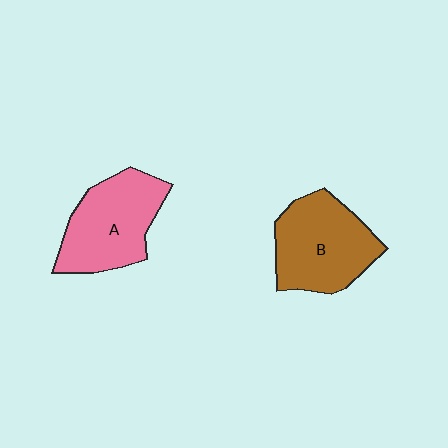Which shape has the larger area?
Shape B (brown).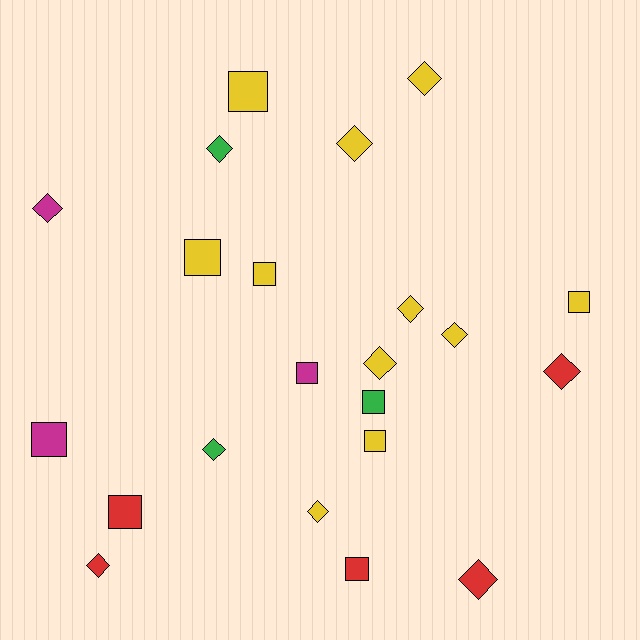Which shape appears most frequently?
Diamond, with 12 objects.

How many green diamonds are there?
There are 2 green diamonds.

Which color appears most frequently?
Yellow, with 11 objects.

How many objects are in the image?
There are 22 objects.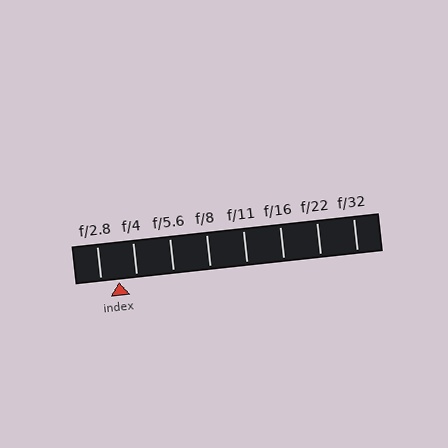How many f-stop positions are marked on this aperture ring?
There are 8 f-stop positions marked.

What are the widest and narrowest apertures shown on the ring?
The widest aperture shown is f/2.8 and the narrowest is f/32.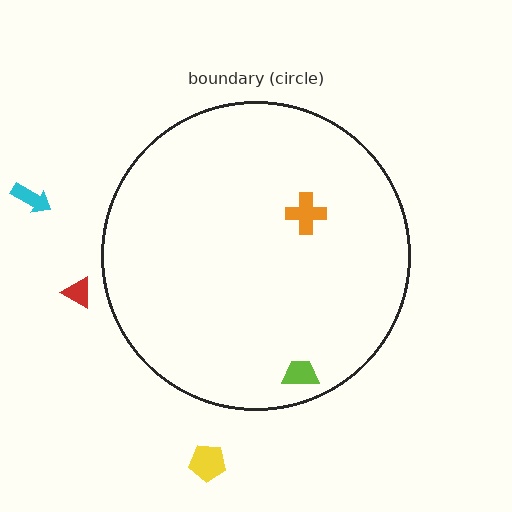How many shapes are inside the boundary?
2 inside, 3 outside.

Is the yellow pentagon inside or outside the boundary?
Outside.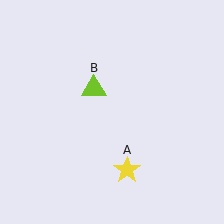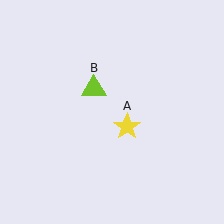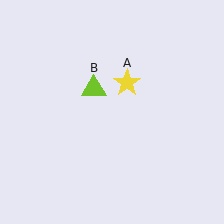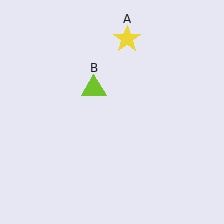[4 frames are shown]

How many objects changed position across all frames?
1 object changed position: yellow star (object A).